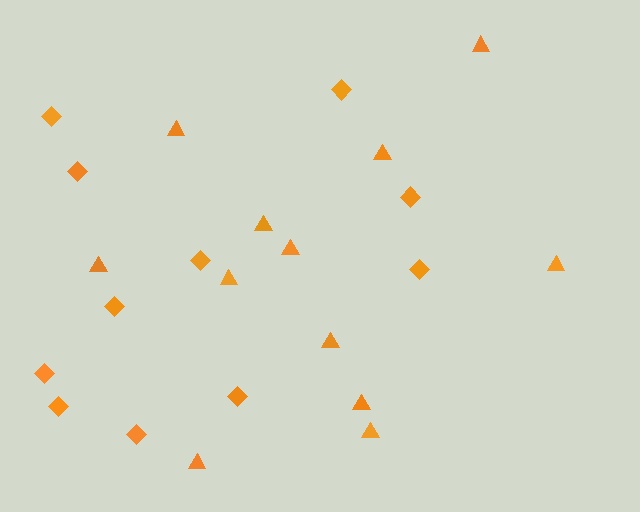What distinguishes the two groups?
There are 2 groups: one group of diamonds (11) and one group of triangles (12).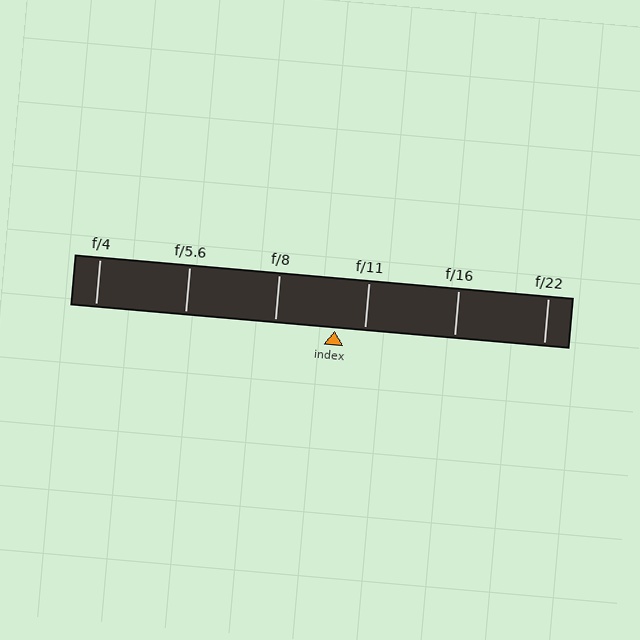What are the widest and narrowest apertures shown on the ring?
The widest aperture shown is f/4 and the narrowest is f/22.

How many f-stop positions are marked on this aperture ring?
There are 6 f-stop positions marked.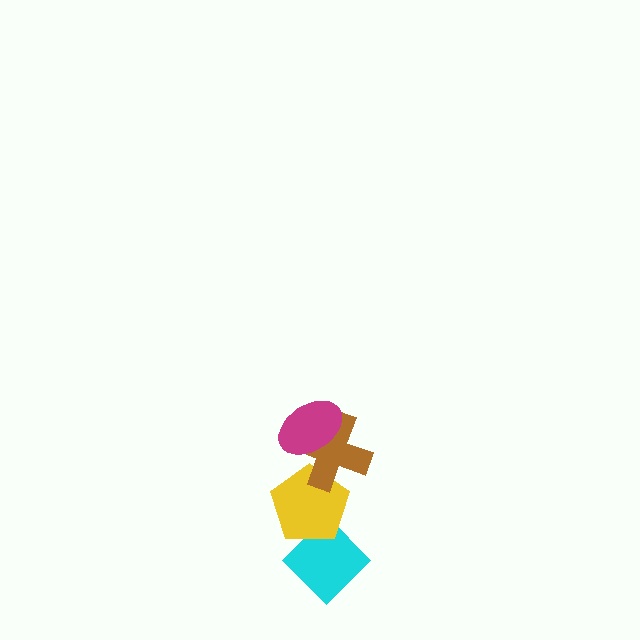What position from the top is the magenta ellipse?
The magenta ellipse is 1st from the top.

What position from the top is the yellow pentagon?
The yellow pentagon is 3rd from the top.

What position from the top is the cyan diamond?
The cyan diamond is 4th from the top.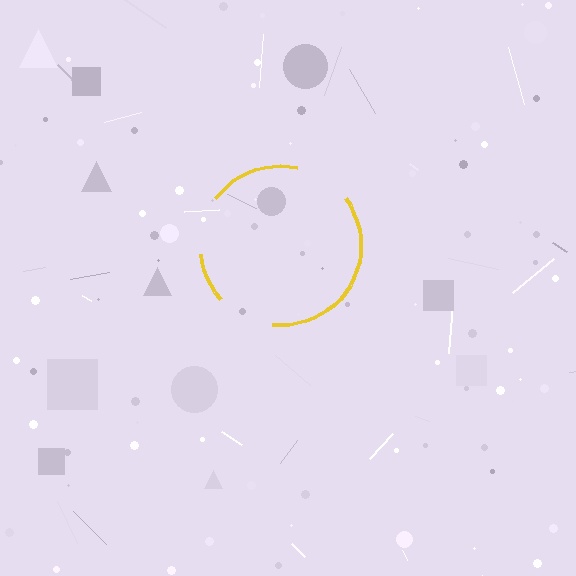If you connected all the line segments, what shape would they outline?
They would outline a circle.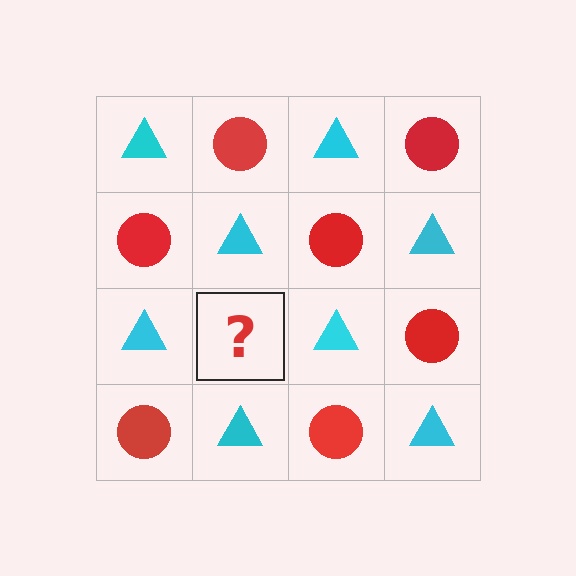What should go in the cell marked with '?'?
The missing cell should contain a red circle.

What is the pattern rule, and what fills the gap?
The rule is that it alternates cyan triangle and red circle in a checkerboard pattern. The gap should be filled with a red circle.